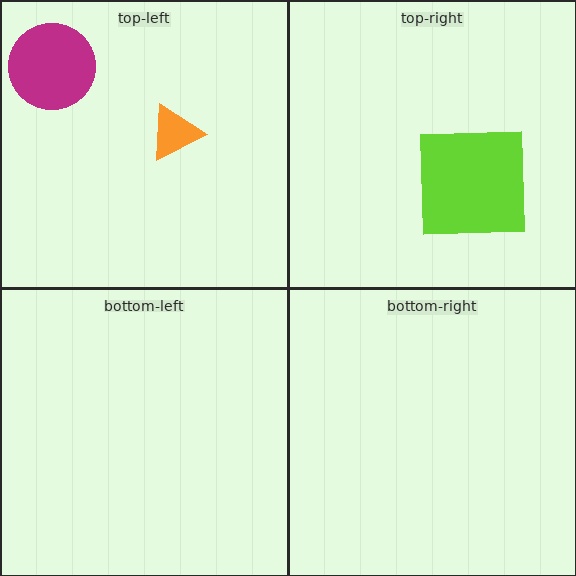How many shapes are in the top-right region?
1.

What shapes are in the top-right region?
The lime square.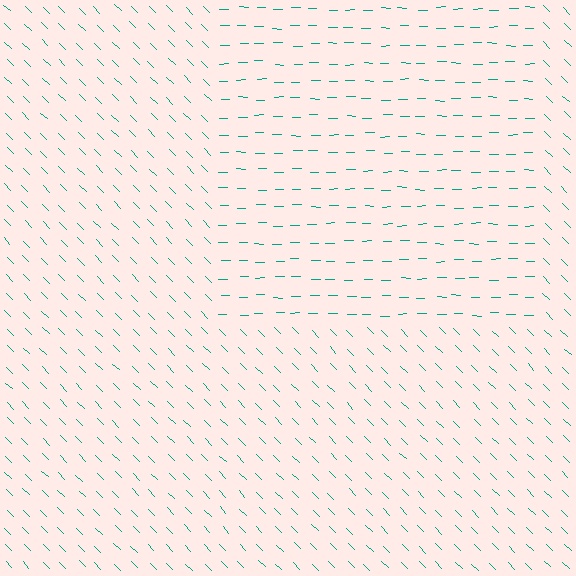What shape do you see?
I see a rectangle.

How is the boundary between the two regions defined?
The boundary is defined purely by a change in line orientation (approximately 45 degrees difference). All lines are the same color and thickness.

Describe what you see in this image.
The image is filled with small teal line segments. A rectangle region in the image has lines oriented differently from the surrounding lines, creating a visible texture boundary.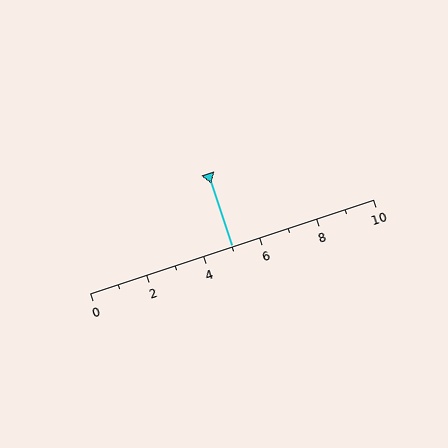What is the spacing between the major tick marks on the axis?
The major ticks are spaced 2 apart.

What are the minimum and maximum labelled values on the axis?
The axis runs from 0 to 10.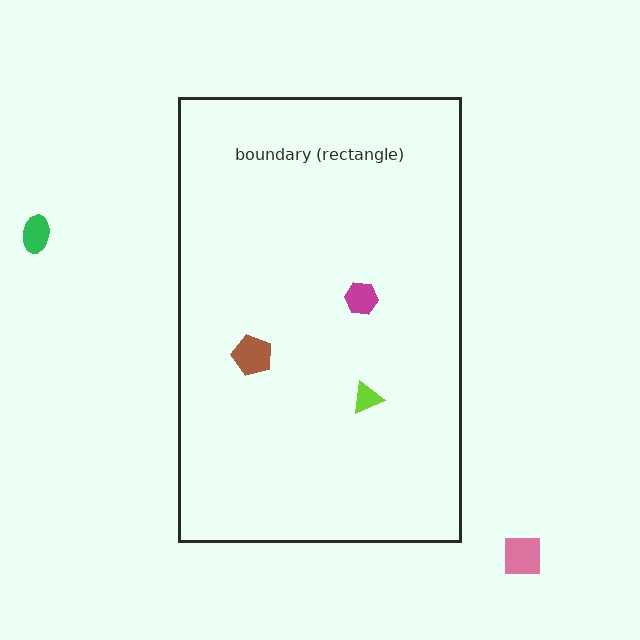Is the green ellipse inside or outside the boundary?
Outside.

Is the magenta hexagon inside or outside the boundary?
Inside.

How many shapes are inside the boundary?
3 inside, 2 outside.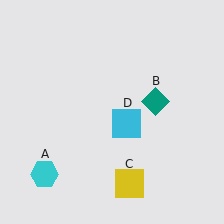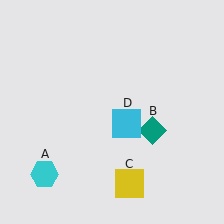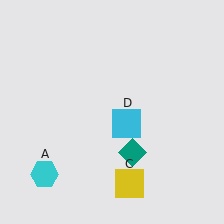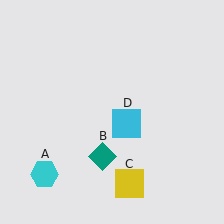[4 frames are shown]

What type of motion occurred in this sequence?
The teal diamond (object B) rotated clockwise around the center of the scene.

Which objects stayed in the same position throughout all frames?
Cyan hexagon (object A) and yellow square (object C) and cyan square (object D) remained stationary.